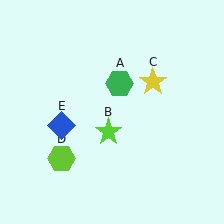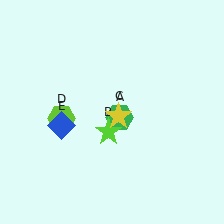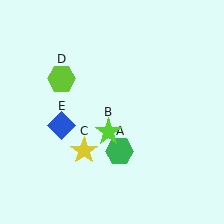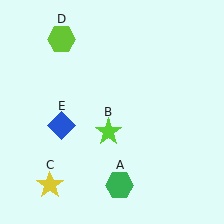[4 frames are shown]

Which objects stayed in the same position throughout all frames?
Lime star (object B) and blue diamond (object E) remained stationary.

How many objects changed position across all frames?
3 objects changed position: green hexagon (object A), yellow star (object C), lime hexagon (object D).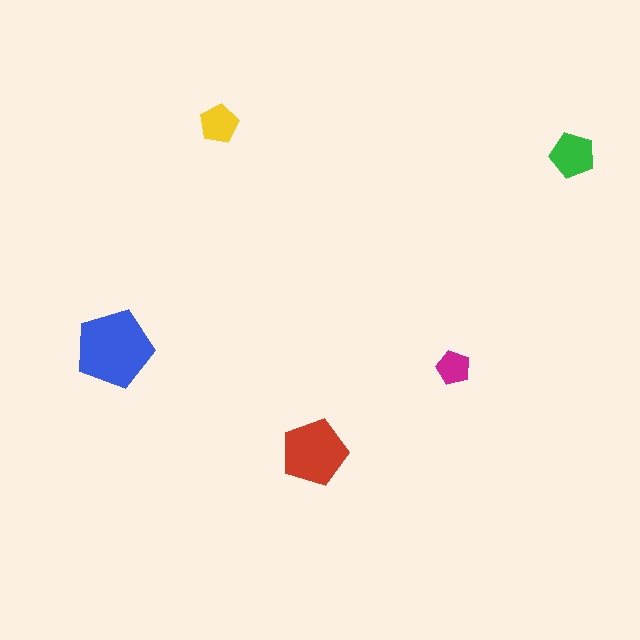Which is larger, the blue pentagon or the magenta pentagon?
The blue one.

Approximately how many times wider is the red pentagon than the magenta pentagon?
About 2 times wider.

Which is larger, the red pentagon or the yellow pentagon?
The red one.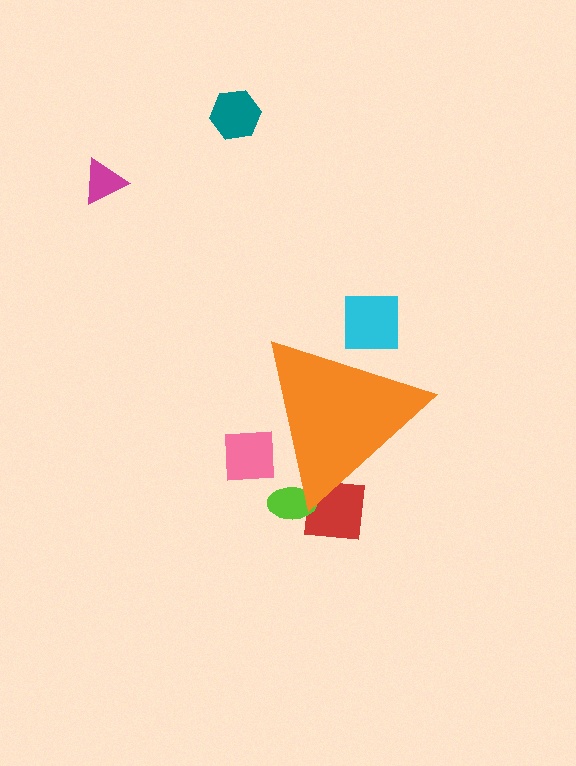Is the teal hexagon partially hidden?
No, the teal hexagon is fully visible.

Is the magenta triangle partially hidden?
No, the magenta triangle is fully visible.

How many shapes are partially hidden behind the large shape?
4 shapes are partially hidden.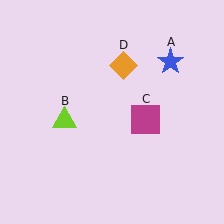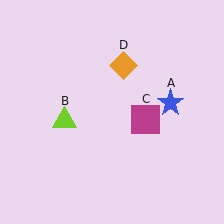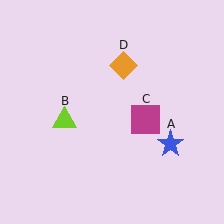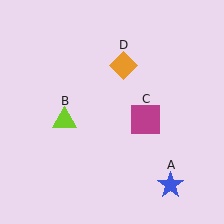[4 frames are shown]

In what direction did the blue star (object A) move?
The blue star (object A) moved down.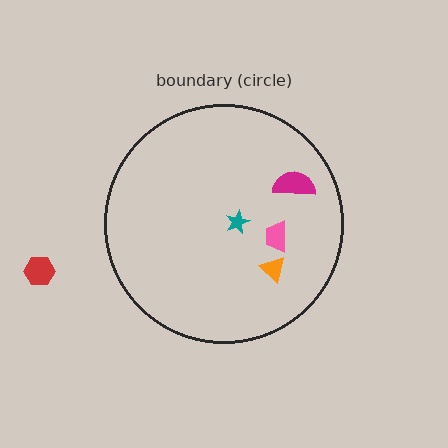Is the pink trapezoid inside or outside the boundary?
Inside.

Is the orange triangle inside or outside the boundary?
Inside.